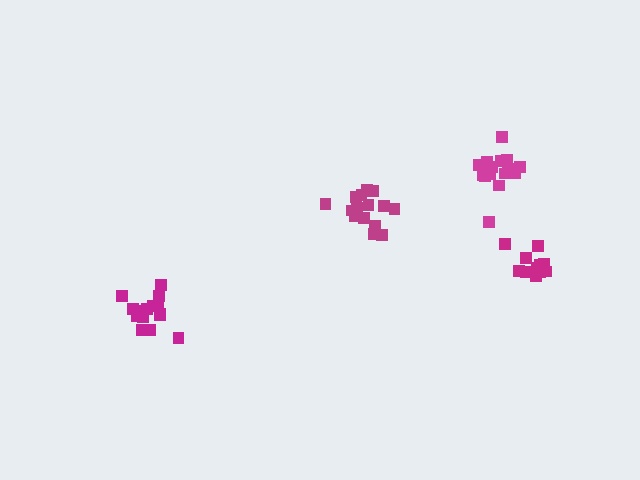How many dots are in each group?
Group 1: 16 dots, Group 2: 16 dots, Group 3: 11 dots, Group 4: 16 dots (59 total).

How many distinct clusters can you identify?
There are 4 distinct clusters.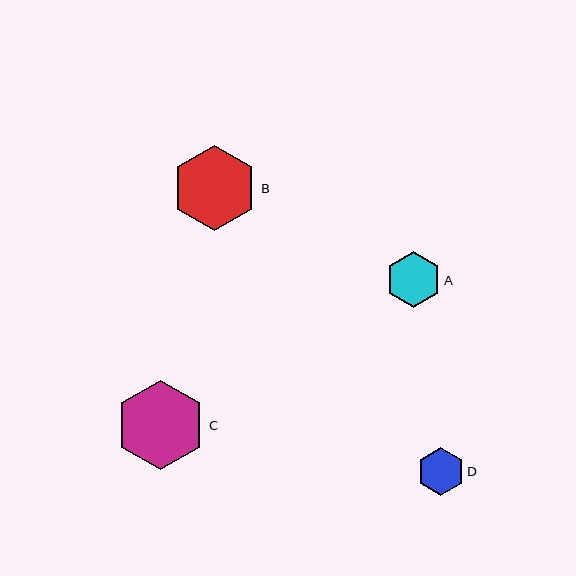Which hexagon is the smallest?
Hexagon D is the smallest with a size of approximately 47 pixels.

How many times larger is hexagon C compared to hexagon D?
Hexagon C is approximately 1.9 times the size of hexagon D.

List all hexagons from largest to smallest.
From largest to smallest: C, B, A, D.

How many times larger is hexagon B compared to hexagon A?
Hexagon B is approximately 1.5 times the size of hexagon A.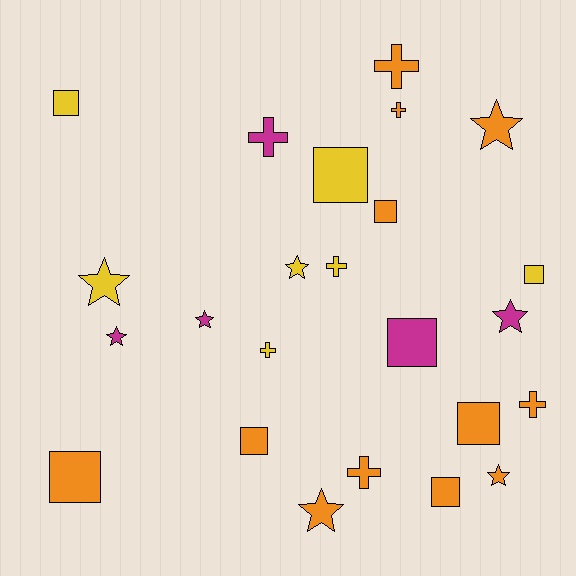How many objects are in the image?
There are 24 objects.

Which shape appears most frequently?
Square, with 9 objects.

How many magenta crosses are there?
There is 1 magenta cross.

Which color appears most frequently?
Orange, with 12 objects.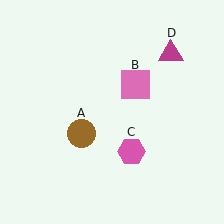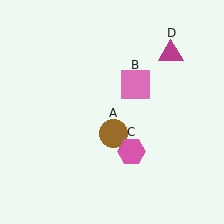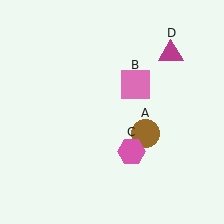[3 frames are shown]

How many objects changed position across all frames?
1 object changed position: brown circle (object A).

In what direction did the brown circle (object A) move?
The brown circle (object A) moved right.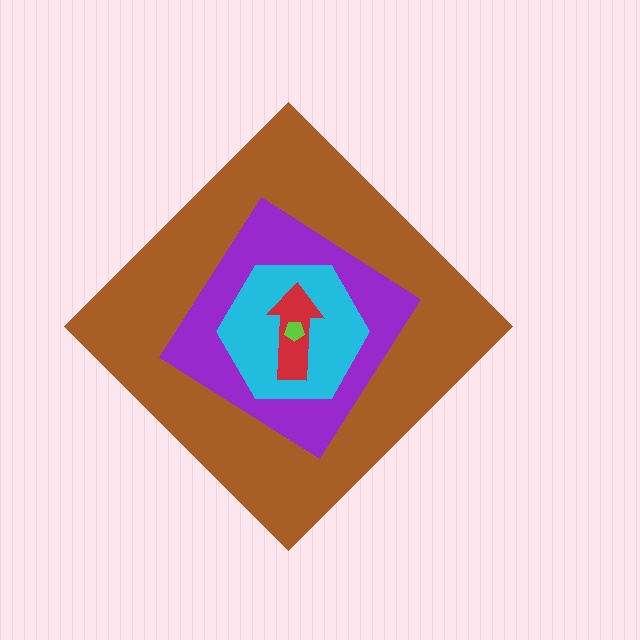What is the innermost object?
The lime pentagon.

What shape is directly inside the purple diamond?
The cyan hexagon.